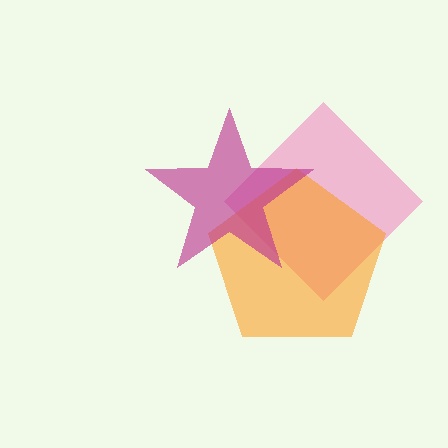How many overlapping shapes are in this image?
There are 3 overlapping shapes in the image.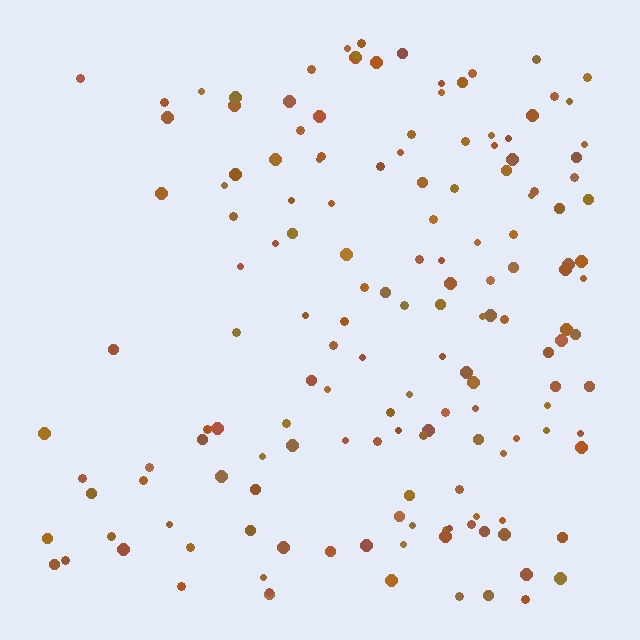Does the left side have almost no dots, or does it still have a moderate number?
Still a moderate number, just noticeably fewer than the right.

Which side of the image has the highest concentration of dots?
The right.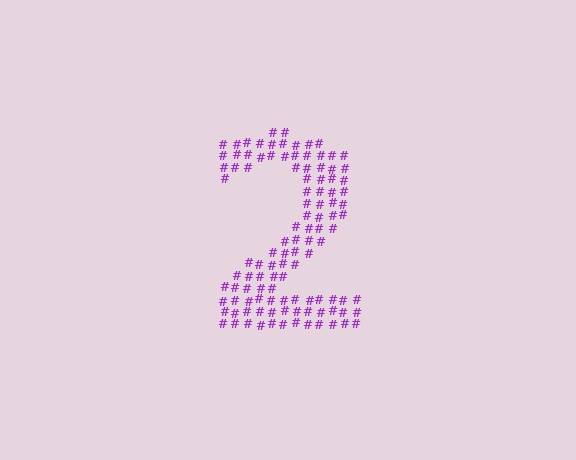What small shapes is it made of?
It is made of small hash symbols.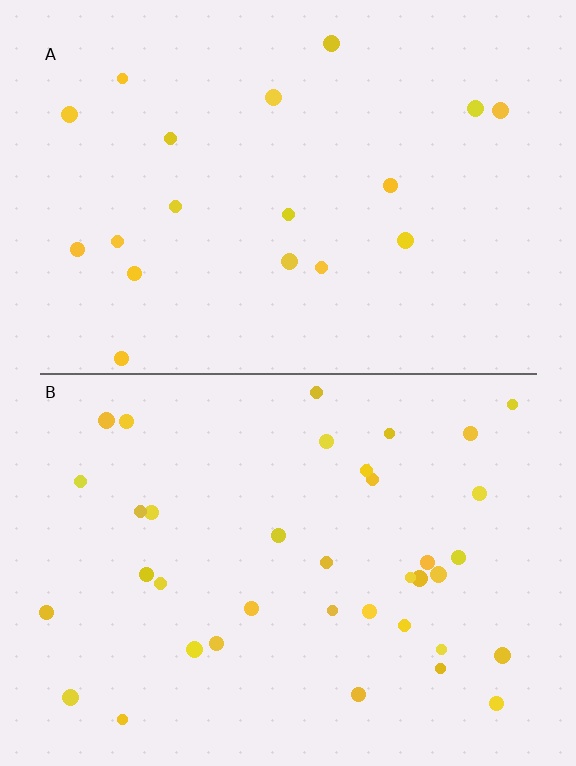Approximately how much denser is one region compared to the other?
Approximately 2.0× — region B over region A.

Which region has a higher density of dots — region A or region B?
B (the bottom).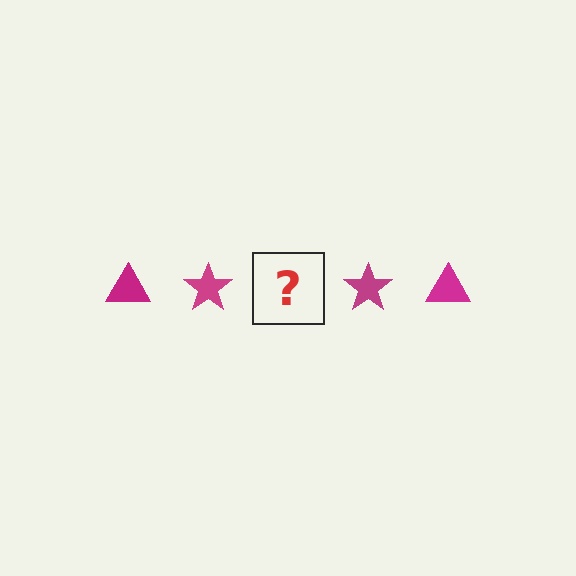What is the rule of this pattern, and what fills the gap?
The rule is that the pattern cycles through triangle, star shapes in magenta. The gap should be filled with a magenta triangle.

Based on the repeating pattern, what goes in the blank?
The blank should be a magenta triangle.